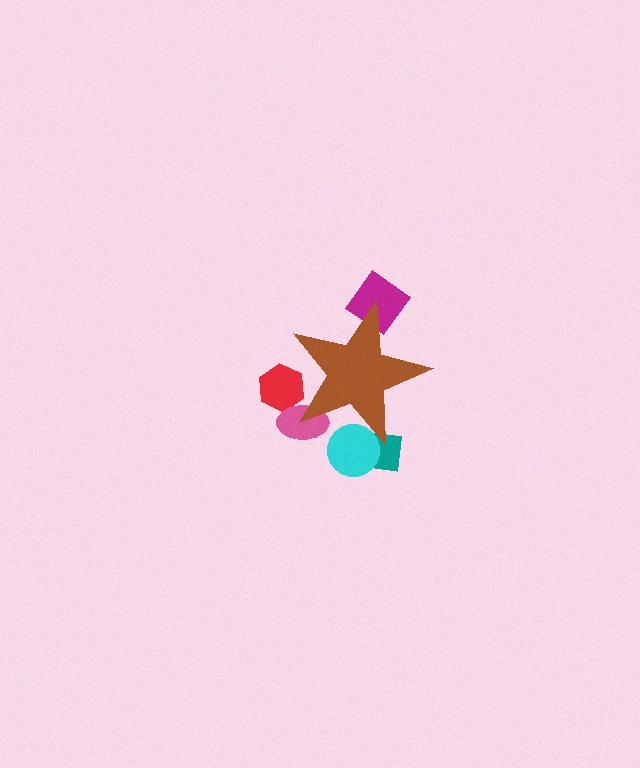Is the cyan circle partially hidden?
Yes, the cyan circle is partially hidden behind the brown star.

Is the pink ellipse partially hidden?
Yes, the pink ellipse is partially hidden behind the brown star.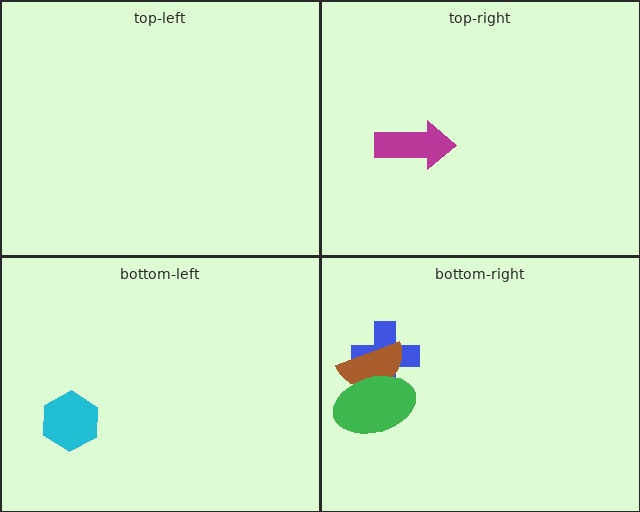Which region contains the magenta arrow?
The top-right region.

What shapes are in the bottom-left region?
The cyan hexagon.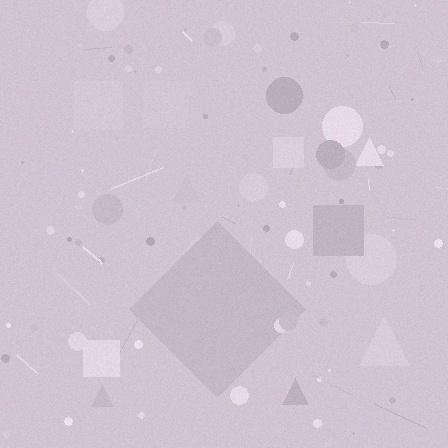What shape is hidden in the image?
A diamond is hidden in the image.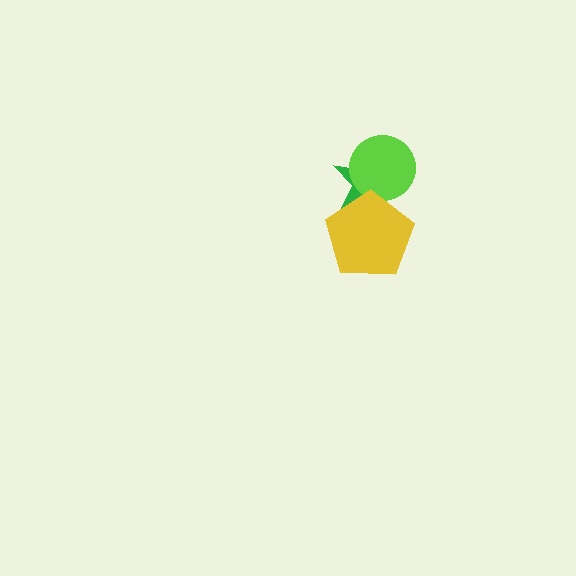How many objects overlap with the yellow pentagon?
2 objects overlap with the yellow pentagon.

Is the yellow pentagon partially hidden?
No, no other shape covers it.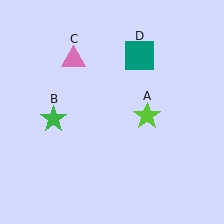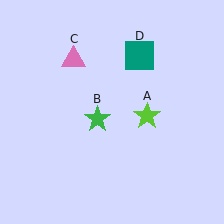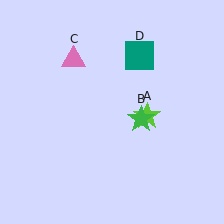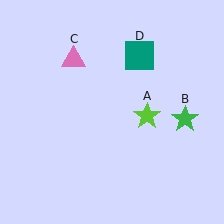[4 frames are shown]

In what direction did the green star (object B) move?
The green star (object B) moved right.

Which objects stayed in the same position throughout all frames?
Lime star (object A) and pink triangle (object C) and teal square (object D) remained stationary.